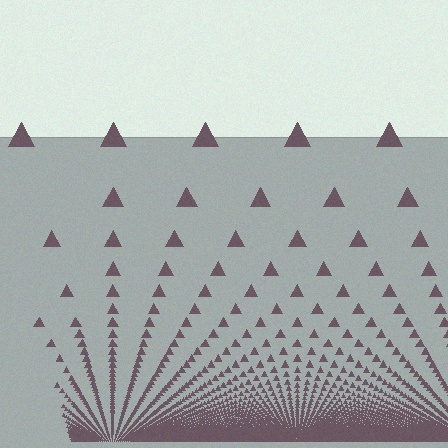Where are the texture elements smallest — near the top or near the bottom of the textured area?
Near the bottom.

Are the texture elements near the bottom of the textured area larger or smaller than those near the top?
Smaller. The gradient is inverted — elements near the bottom are smaller and denser.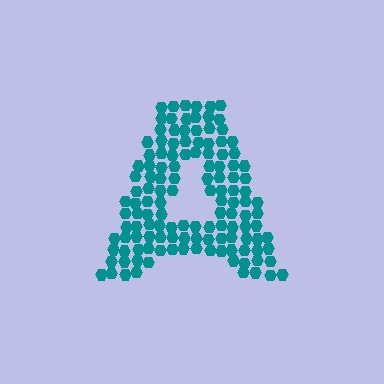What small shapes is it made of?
It is made of small hexagons.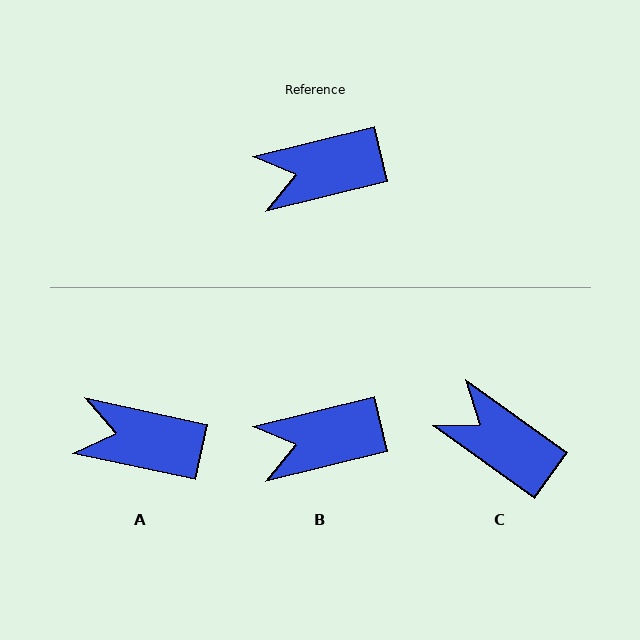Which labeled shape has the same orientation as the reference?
B.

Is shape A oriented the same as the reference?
No, it is off by about 26 degrees.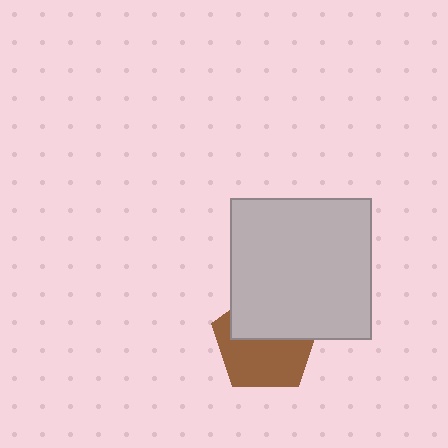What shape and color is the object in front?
The object in front is a light gray square.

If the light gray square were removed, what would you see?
You would see the complete brown pentagon.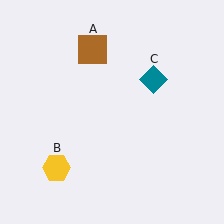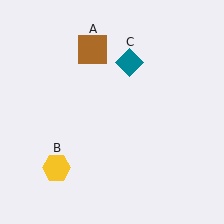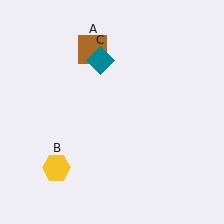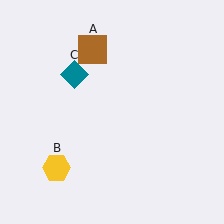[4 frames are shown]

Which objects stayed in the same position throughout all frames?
Brown square (object A) and yellow hexagon (object B) remained stationary.